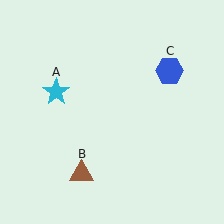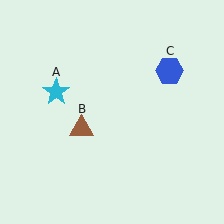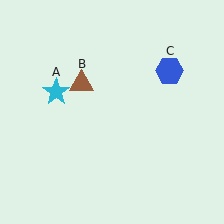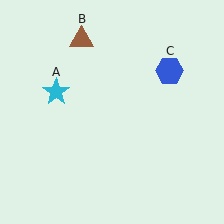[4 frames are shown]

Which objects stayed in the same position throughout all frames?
Cyan star (object A) and blue hexagon (object C) remained stationary.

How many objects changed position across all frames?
1 object changed position: brown triangle (object B).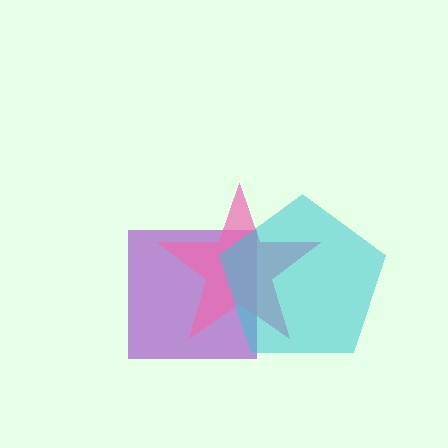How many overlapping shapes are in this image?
There are 3 overlapping shapes in the image.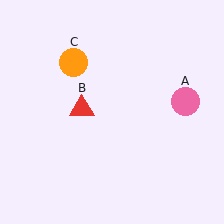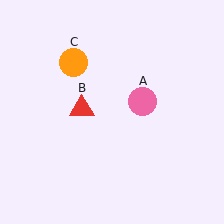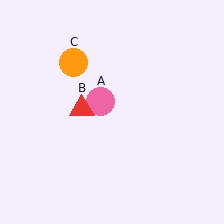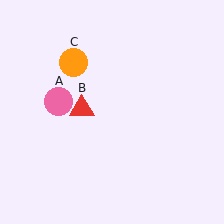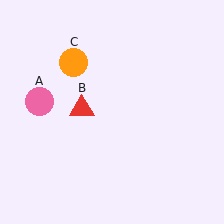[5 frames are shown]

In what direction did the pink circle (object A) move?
The pink circle (object A) moved left.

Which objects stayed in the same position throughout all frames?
Red triangle (object B) and orange circle (object C) remained stationary.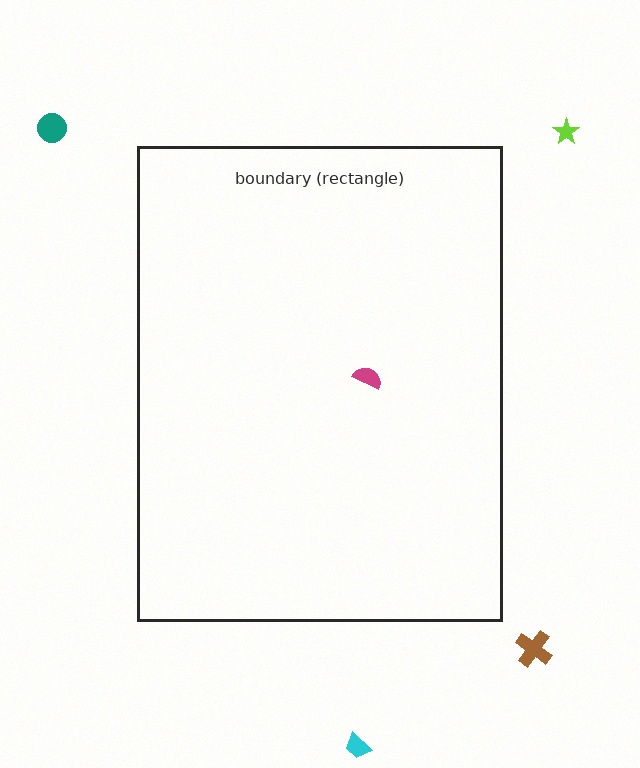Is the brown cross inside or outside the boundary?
Outside.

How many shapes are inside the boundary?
1 inside, 4 outside.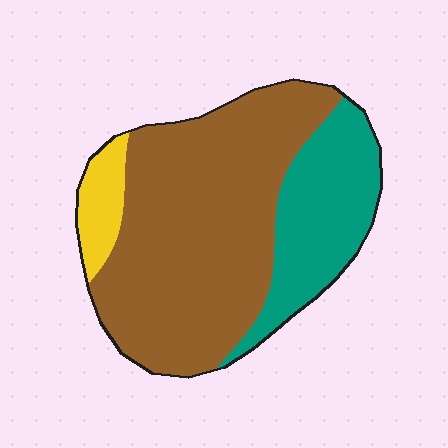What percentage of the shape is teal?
Teal takes up about one quarter (1/4) of the shape.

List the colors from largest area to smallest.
From largest to smallest: brown, teal, yellow.